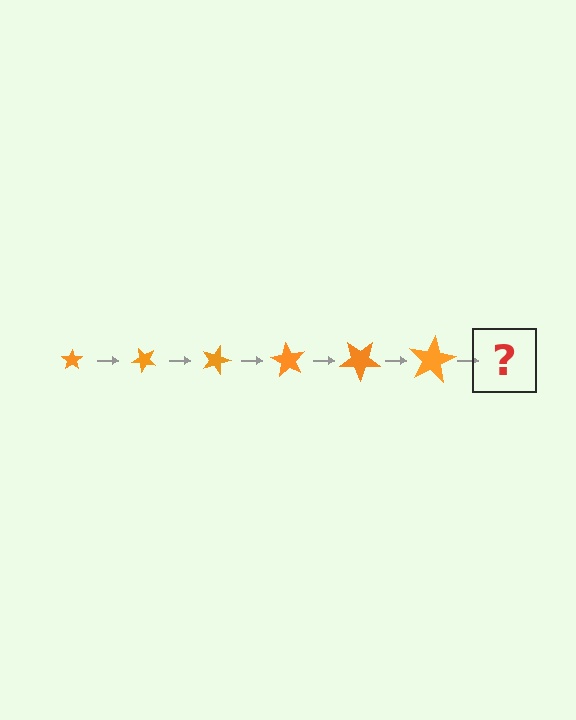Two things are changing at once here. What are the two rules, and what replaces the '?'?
The two rules are that the star grows larger each step and it rotates 45 degrees each step. The '?' should be a star, larger than the previous one and rotated 270 degrees from the start.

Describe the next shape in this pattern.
It should be a star, larger than the previous one and rotated 270 degrees from the start.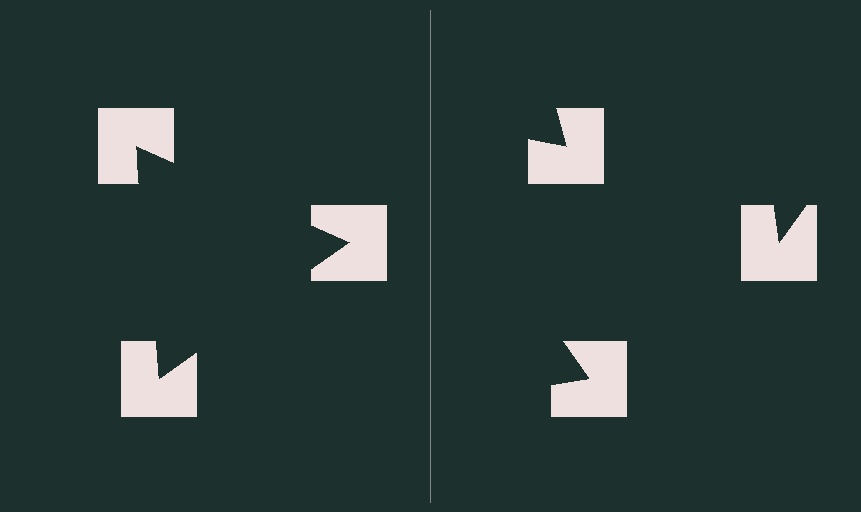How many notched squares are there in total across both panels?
6 — 3 on each side.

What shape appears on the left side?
An illusory triangle.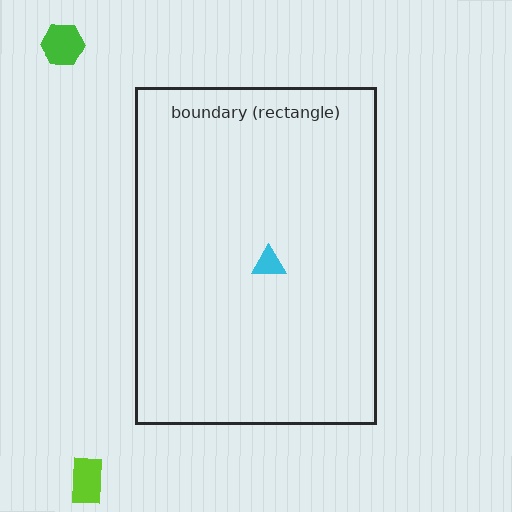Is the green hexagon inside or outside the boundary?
Outside.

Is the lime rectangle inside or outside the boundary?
Outside.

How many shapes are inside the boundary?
1 inside, 2 outside.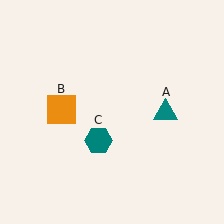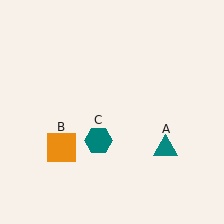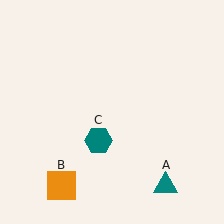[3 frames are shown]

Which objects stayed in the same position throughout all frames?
Teal hexagon (object C) remained stationary.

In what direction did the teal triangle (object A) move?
The teal triangle (object A) moved down.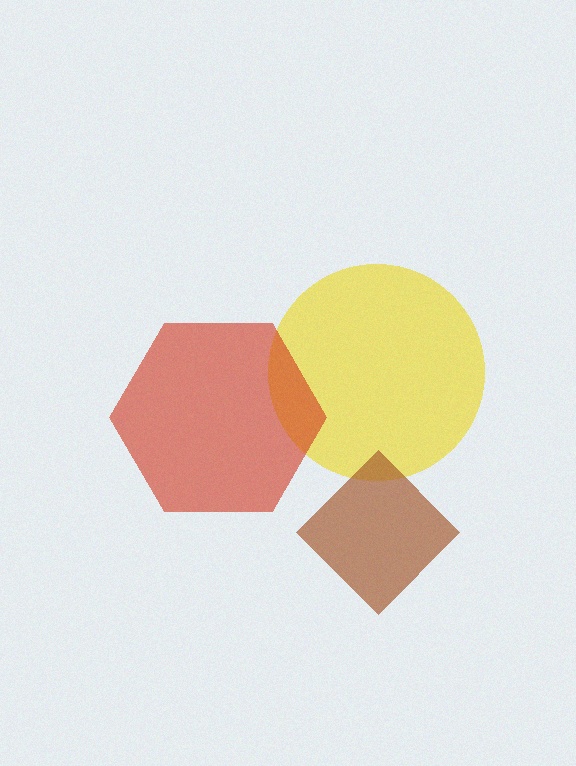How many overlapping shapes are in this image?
There are 3 overlapping shapes in the image.